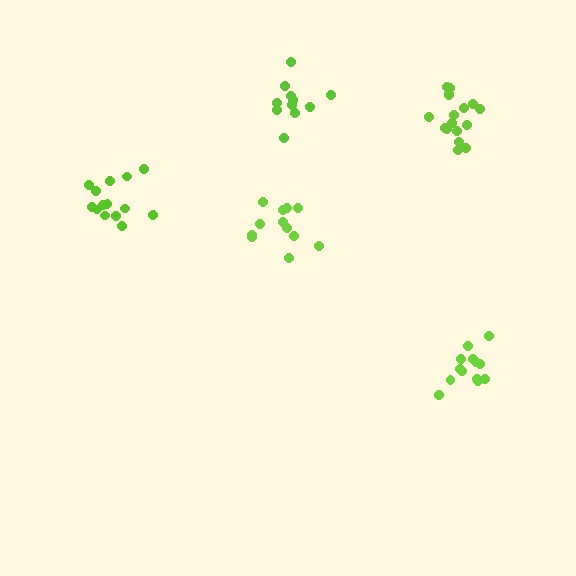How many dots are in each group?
Group 1: 14 dots, Group 2: 13 dots, Group 3: 17 dots, Group 4: 12 dots, Group 5: 11 dots (67 total).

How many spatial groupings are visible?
There are 5 spatial groupings.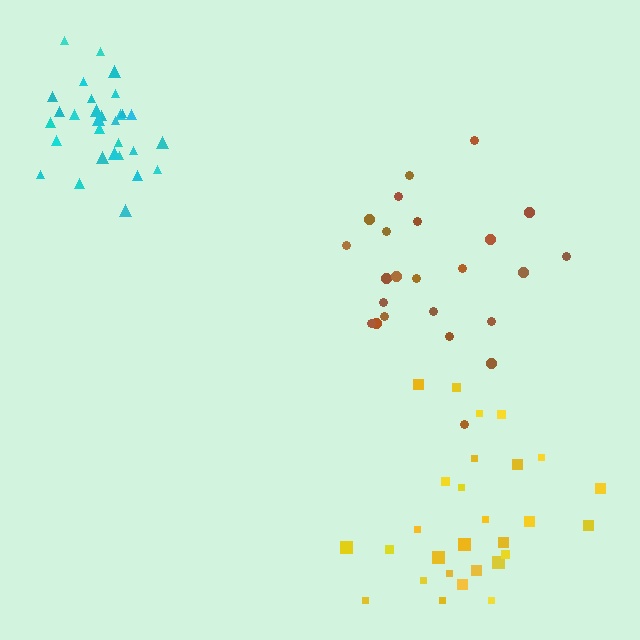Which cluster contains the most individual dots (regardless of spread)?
Cyan (30).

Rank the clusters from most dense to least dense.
cyan, yellow, brown.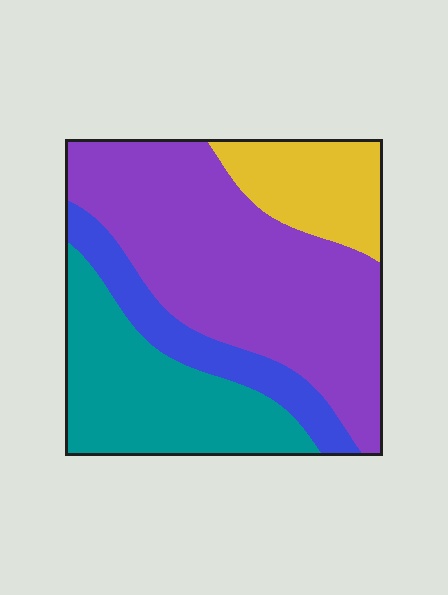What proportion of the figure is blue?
Blue covers 13% of the figure.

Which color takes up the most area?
Purple, at roughly 45%.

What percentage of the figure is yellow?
Yellow covers about 15% of the figure.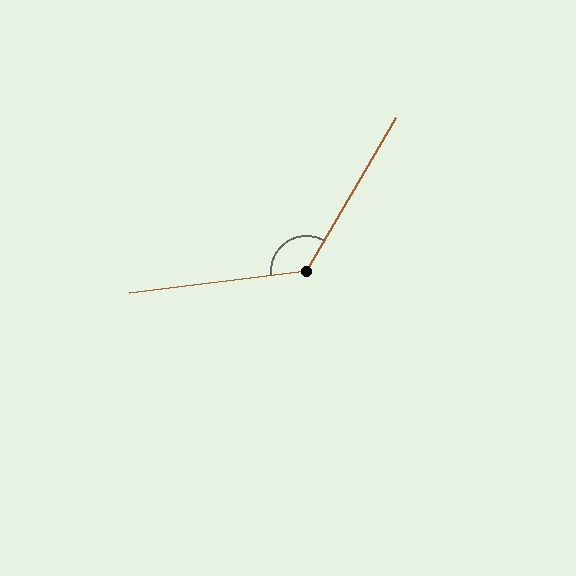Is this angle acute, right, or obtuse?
It is obtuse.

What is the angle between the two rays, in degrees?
Approximately 127 degrees.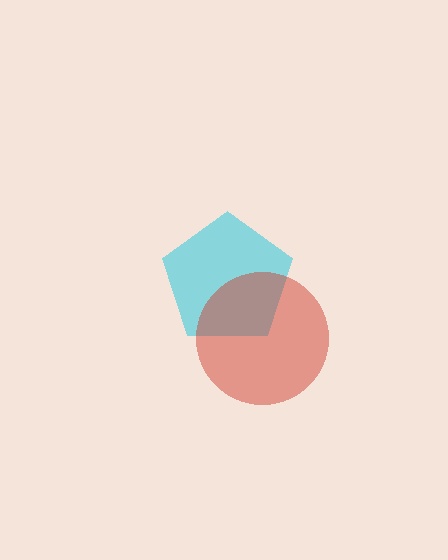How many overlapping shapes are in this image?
There are 2 overlapping shapes in the image.